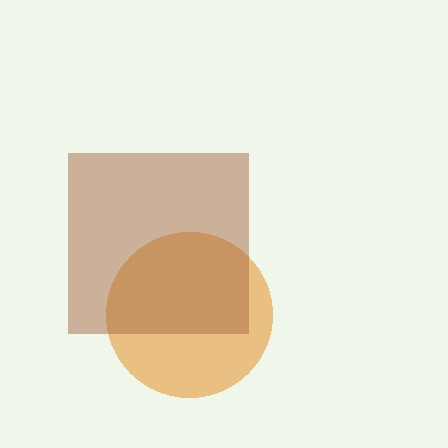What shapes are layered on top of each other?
The layered shapes are: an orange circle, a brown square.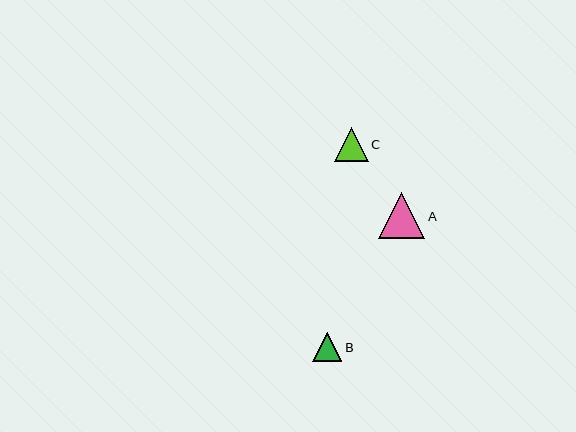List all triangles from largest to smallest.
From largest to smallest: A, C, B.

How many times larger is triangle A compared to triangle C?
Triangle A is approximately 1.4 times the size of triangle C.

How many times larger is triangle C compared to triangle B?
Triangle C is approximately 1.2 times the size of triangle B.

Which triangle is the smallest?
Triangle B is the smallest with a size of approximately 29 pixels.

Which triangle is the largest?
Triangle A is the largest with a size of approximately 46 pixels.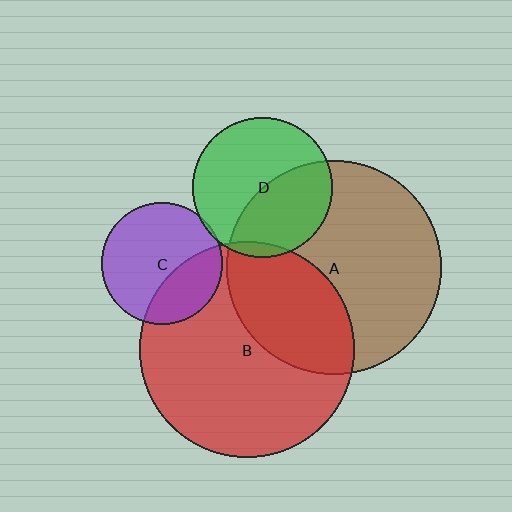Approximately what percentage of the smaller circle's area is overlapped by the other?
Approximately 5%.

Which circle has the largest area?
Circle B (red).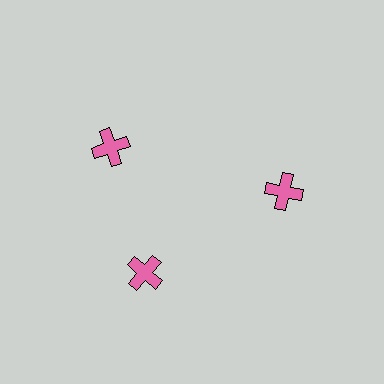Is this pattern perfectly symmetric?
No. The 3 pink crosses are arranged in a ring, but one element near the 11 o'clock position is rotated out of alignment along the ring, breaking the 3-fold rotational symmetry.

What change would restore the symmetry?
The symmetry would be restored by rotating it back into even spacing with its neighbors so that all 3 crosses sit at equal angles and equal distance from the center.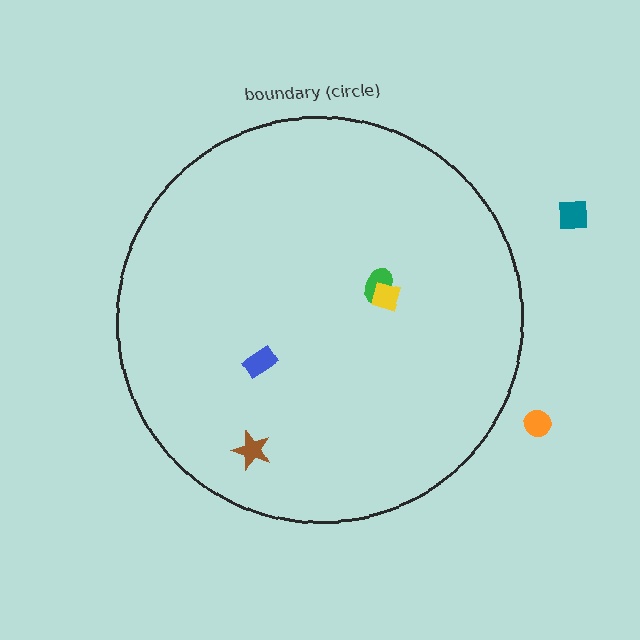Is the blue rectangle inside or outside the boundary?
Inside.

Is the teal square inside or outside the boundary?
Outside.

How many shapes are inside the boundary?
4 inside, 2 outside.